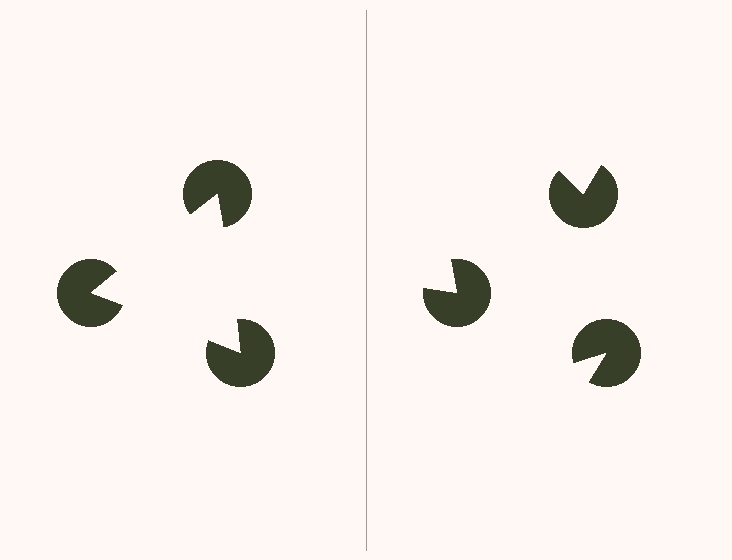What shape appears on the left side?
An illusory triangle.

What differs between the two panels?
The pac-man discs are positioned identically on both sides; only the wedge orientations differ. On the left they align to a triangle; on the right they are misaligned.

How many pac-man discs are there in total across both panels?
6 — 3 on each side.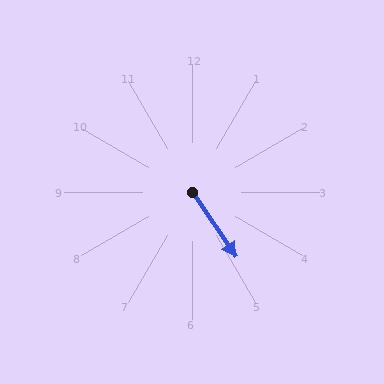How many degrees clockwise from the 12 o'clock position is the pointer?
Approximately 146 degrees.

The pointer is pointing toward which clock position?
Roughly 5 o'clock.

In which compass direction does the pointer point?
Southeast.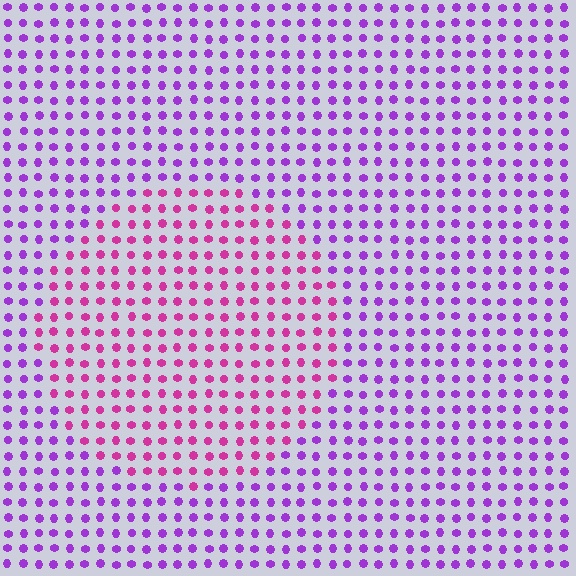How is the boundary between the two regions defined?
The boundary is defined purely by a slight shift in hue (about 39 degrees). Spacing, size, and orientation are identical on both sides.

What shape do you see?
I see a circle.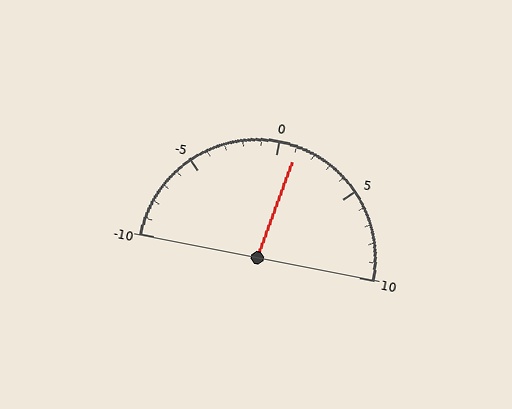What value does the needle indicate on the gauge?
The needle indicates approximately 1.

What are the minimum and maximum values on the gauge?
The gauge ranges from -10 to 10.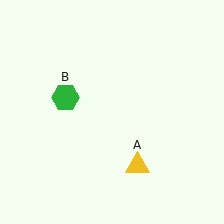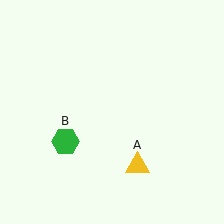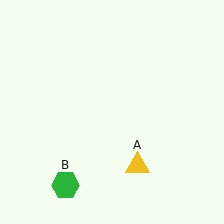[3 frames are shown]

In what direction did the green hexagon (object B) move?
The green hexagon (object B) moved down.